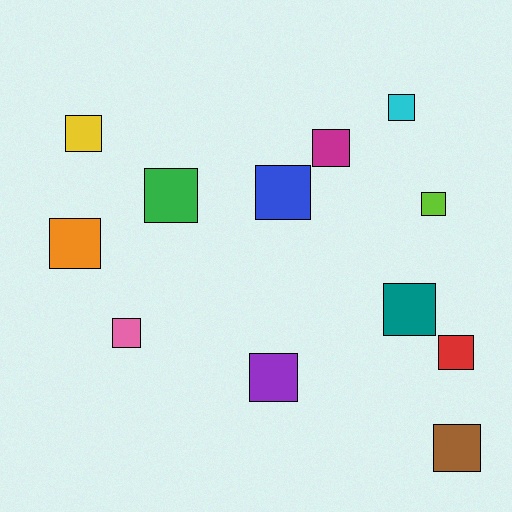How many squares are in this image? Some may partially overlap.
There are 12 squares.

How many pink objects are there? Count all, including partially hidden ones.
There is 1 pink object.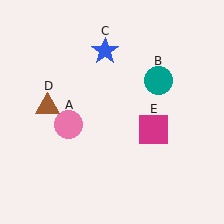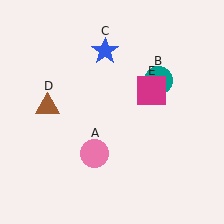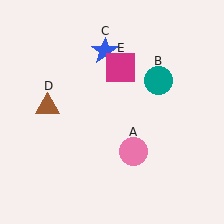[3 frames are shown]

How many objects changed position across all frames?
2 objects changed position: pink circle (object A), magenta square (object E).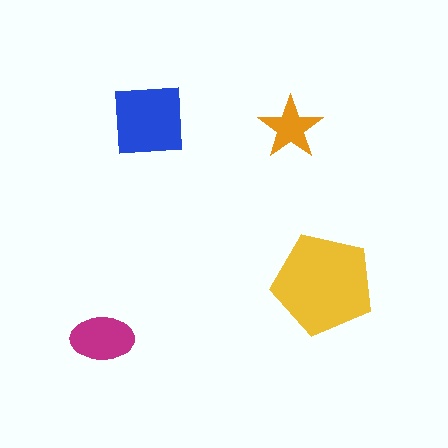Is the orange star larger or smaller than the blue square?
Smaller.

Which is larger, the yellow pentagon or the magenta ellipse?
The yellow pentagon.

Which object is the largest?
The yellow pentagon.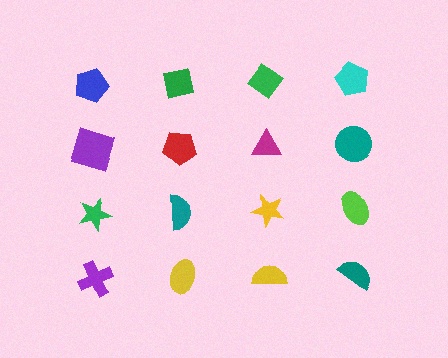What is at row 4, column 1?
A purple cross.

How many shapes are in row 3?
4 shapes.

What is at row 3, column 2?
A teal semicircle.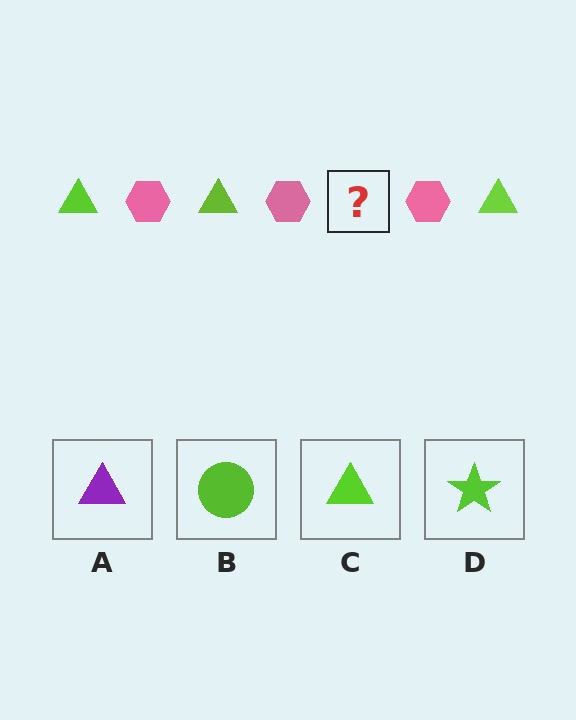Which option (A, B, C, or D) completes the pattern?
C.